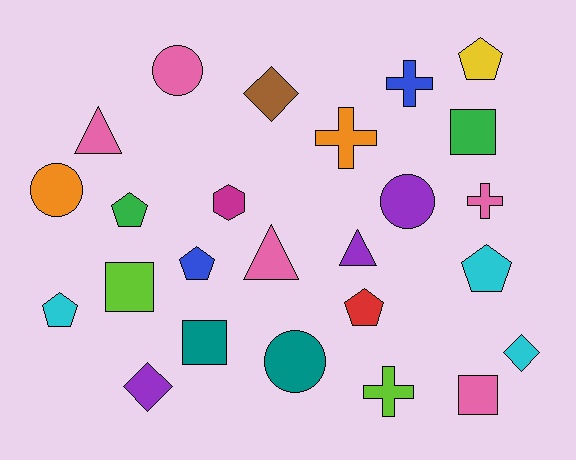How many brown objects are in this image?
There is 1 brown object.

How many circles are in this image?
There are 4 circles.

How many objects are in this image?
There are 25 objects.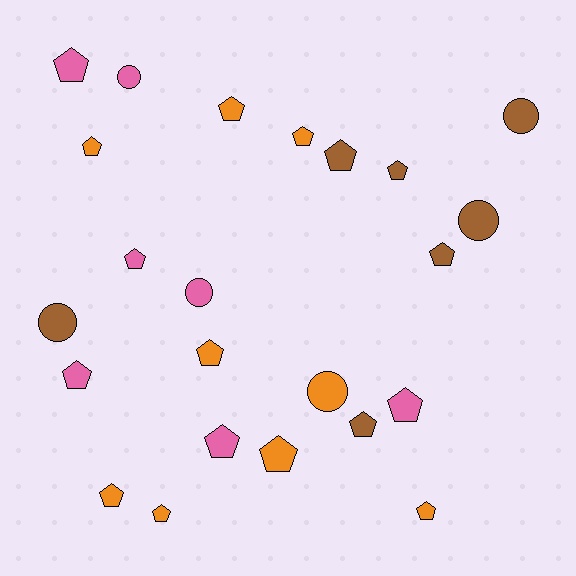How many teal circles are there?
There are no teal circles.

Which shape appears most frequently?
Pentagon, with 17 objects.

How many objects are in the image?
There are 23 objects.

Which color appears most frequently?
Orange, with 9 objects.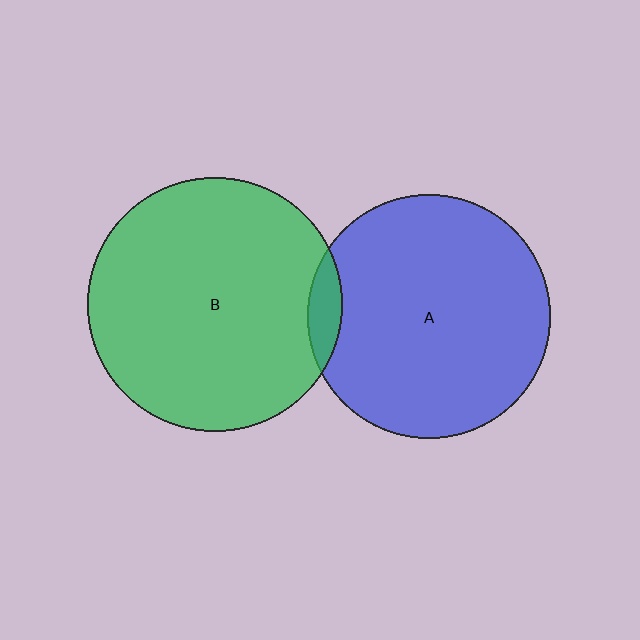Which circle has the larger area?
Circle B (green).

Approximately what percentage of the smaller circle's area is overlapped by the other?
Approximately 5%.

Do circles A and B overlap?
Yes.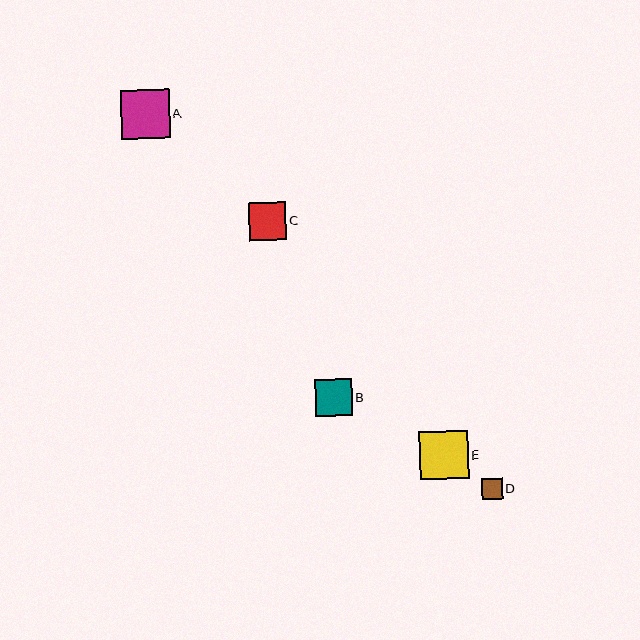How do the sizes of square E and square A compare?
Square E and square A are approximately the same size.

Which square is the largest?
Square E is the largest with a size of approximately 48 pixels.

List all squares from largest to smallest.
From largest to smallest: E, A, C, B, D.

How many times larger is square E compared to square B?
Square E is approximately 1.3 times the size of square B.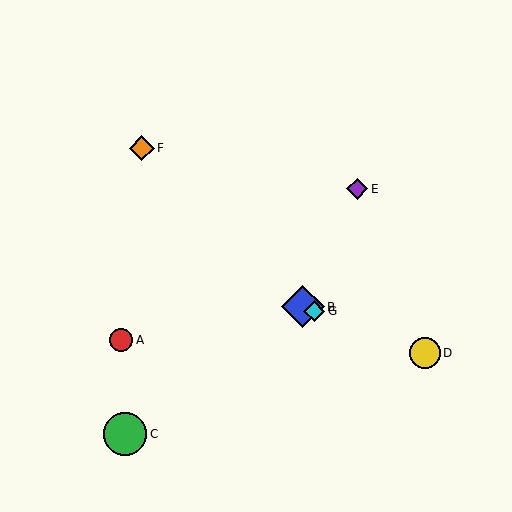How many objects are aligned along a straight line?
3 objects (B, D, G) are aligned along a straight line.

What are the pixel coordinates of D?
Object D is at (425, 353).